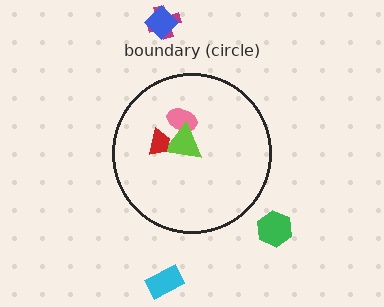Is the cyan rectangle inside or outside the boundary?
Outside.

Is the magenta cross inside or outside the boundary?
Outside.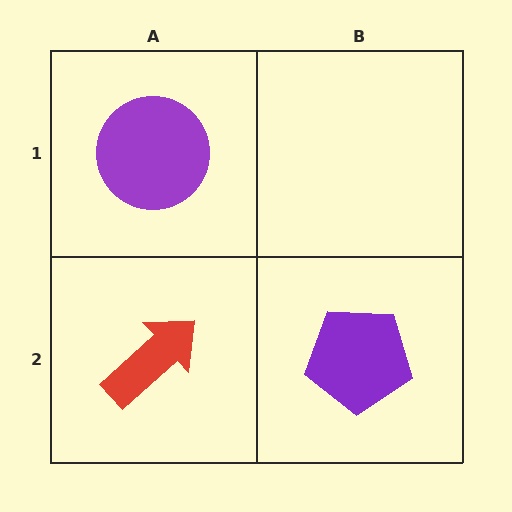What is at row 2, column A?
A red arrow.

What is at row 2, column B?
A purple pentagon.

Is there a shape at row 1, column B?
No, that cell is empty.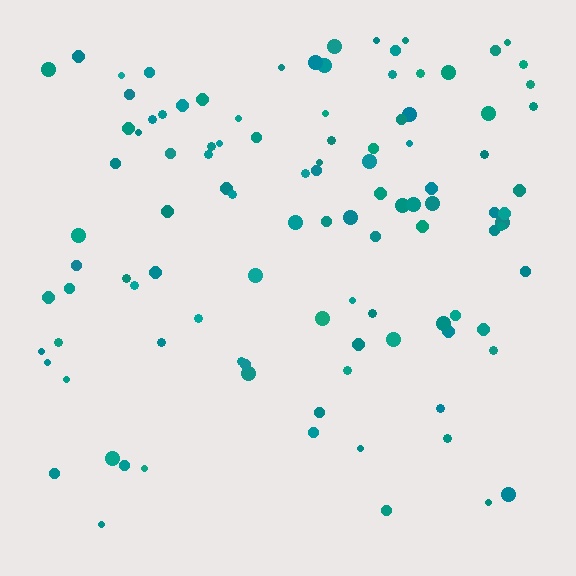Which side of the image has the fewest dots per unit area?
The bottom.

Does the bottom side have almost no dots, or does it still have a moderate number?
Still a moderate number, just noticeably fewer than the top.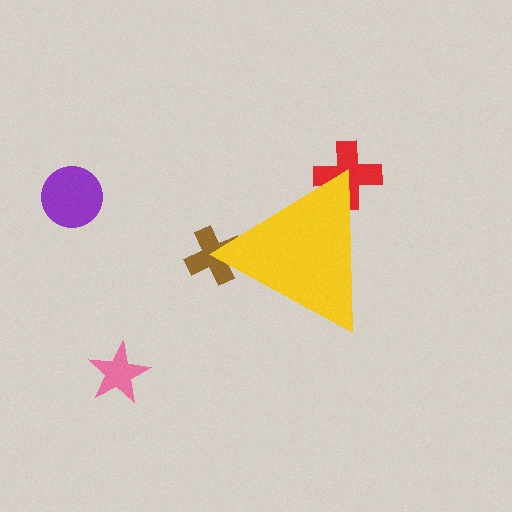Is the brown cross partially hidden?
Yes, the brown cross is partially hidden behind the yellow triangle.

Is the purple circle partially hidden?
No, the purple circle is fully visible.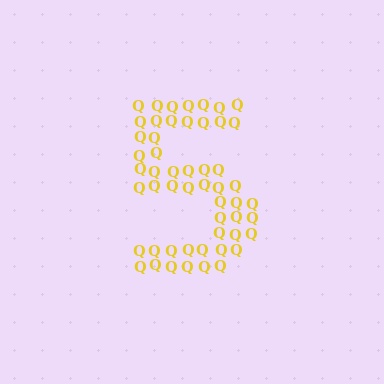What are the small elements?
The small elements are letter Q's.